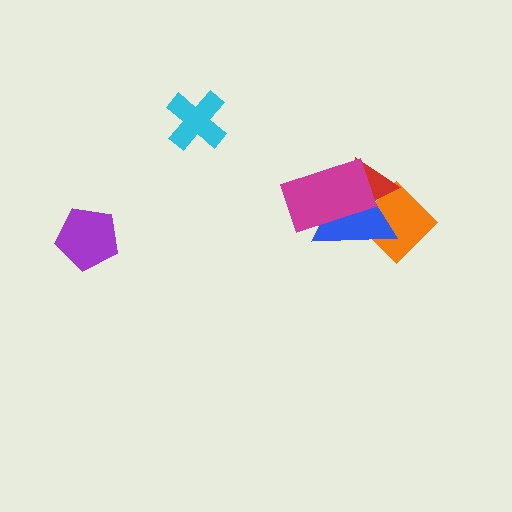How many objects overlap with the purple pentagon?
0 objects overlap with the purple pentagon.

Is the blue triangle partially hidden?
Yes, it is partially covered by another shape.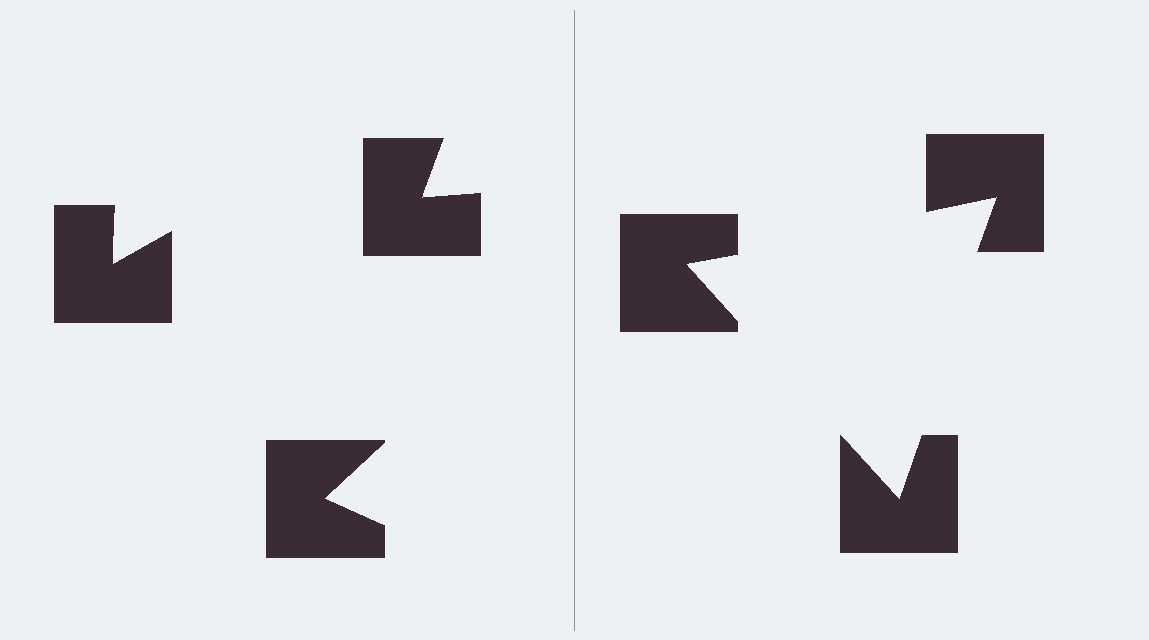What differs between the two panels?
The notched squares are positioned identically on both sides; only the wedge orientations differ. On the right they align to a triangle; on the left they are misaligned.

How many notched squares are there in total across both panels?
6 — 3 on each side.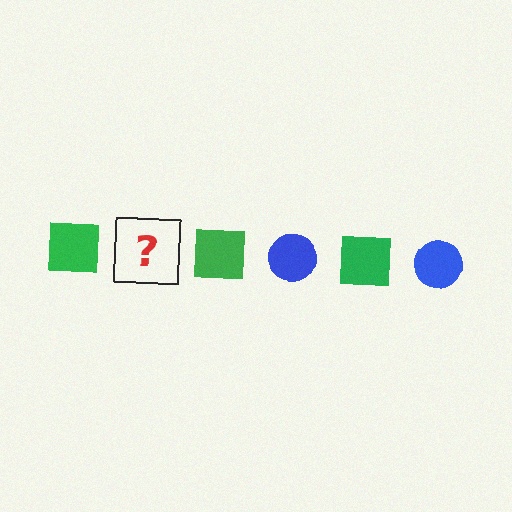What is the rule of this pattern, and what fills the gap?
The rule is that the pattern alternates between green square and blue circle. The gap should be filled with a blue circle.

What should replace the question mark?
The question mark should be replaced with a blue circle.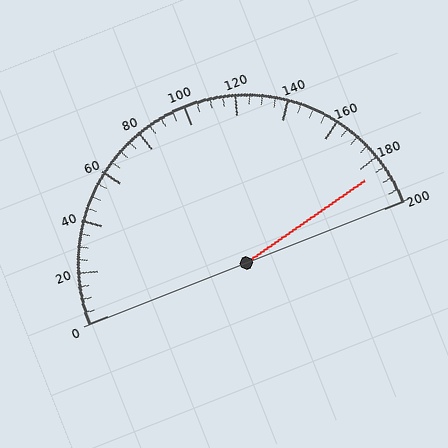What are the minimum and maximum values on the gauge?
The gauge ranges from 0 to 200.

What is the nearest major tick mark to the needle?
The nearest major tick mark is 180.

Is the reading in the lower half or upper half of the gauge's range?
The reading is in the upper half of the range (0 to 200).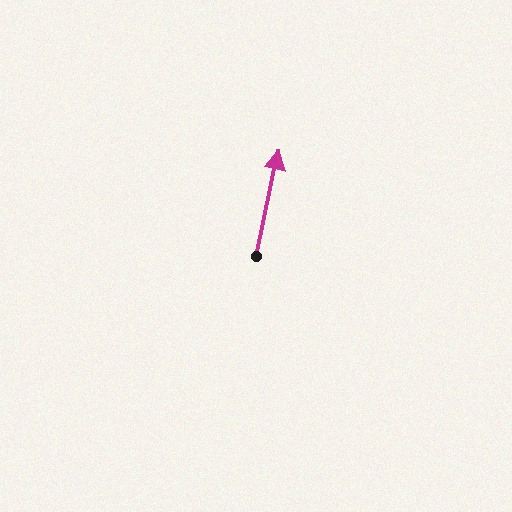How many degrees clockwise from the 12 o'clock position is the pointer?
Approximately 12 degrees.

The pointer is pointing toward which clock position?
Roughly 12 o'clock.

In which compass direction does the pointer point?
North.